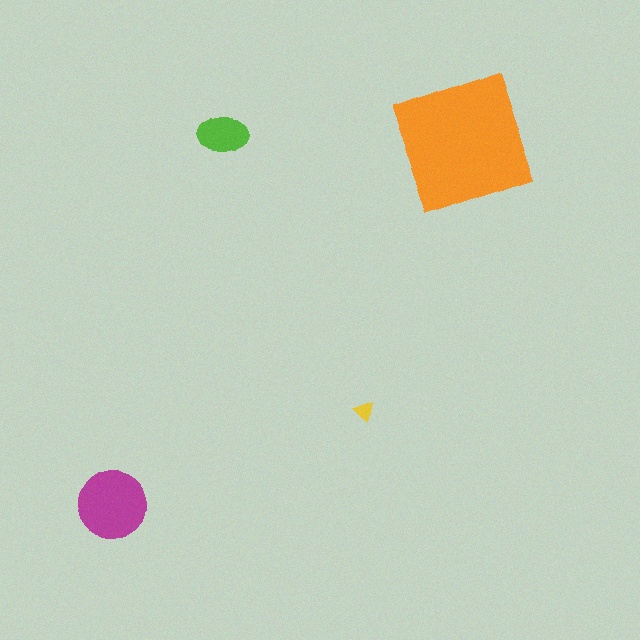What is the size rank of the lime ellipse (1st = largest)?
3rd.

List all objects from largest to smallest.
The orange square, the magenta circle, the lime ellipse, the yellow triangle.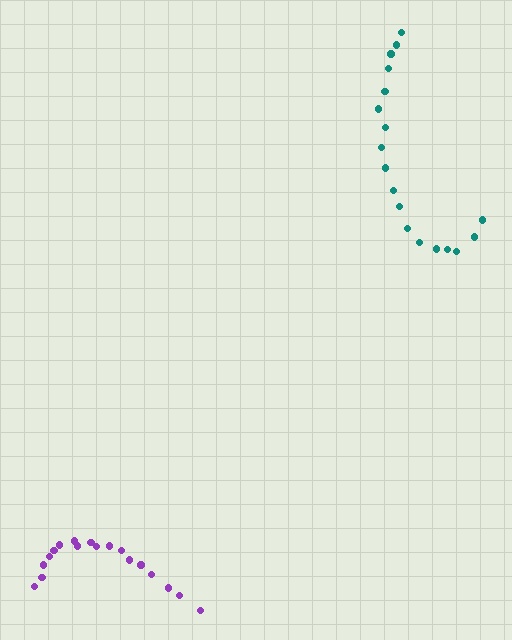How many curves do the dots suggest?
There are 2 distinct paths.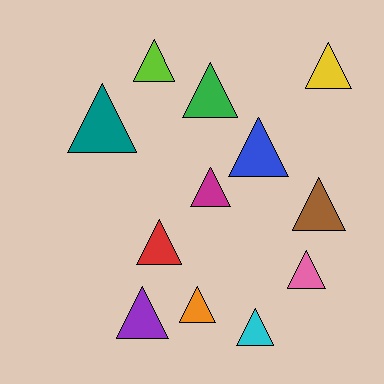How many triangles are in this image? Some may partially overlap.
There are 12 triangles.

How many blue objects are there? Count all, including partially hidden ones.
There is 1 blue object.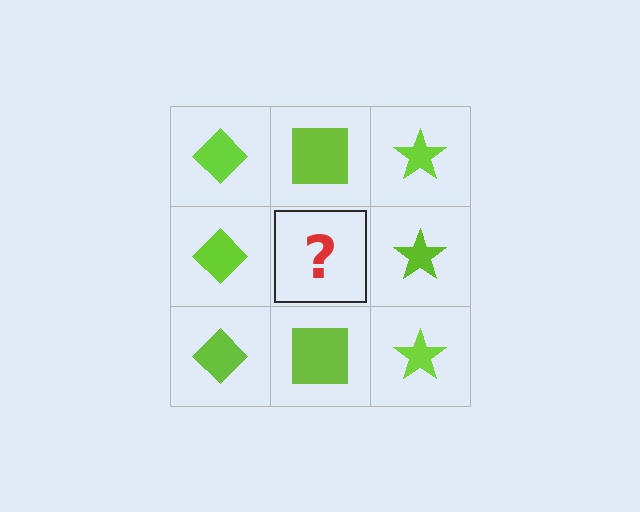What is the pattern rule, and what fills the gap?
The rule is that each column has a consistent shape. The gap should be filled with a lime square.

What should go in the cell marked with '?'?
The missing cell should contain a lime square.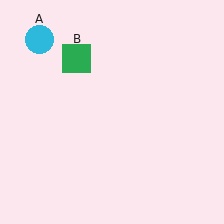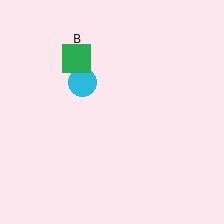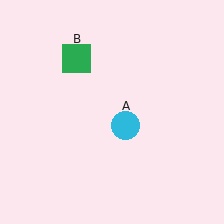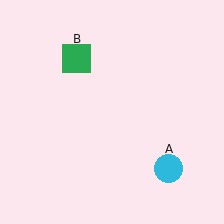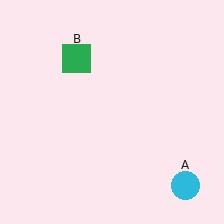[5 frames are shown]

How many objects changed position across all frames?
1 object changed position: cyan circle (object A).